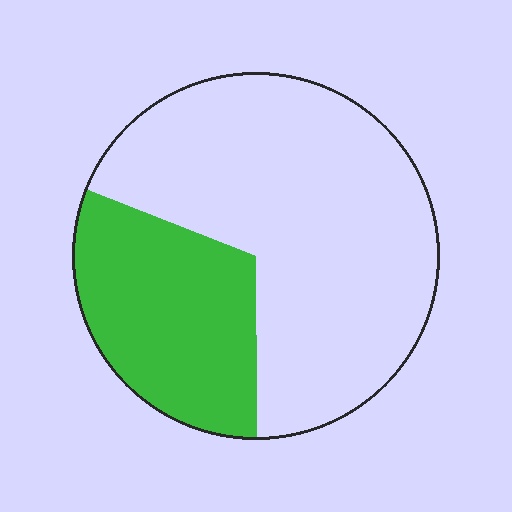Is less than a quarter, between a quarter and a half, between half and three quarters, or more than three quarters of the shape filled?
Between a quarter and a half.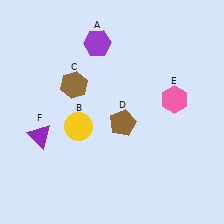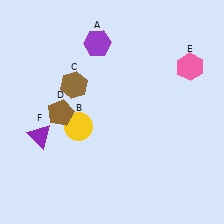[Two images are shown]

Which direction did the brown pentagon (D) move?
The brown pentagon (D) moved left.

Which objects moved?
The objects that moved are: the brown pentagon (D), the pink hexagon (E).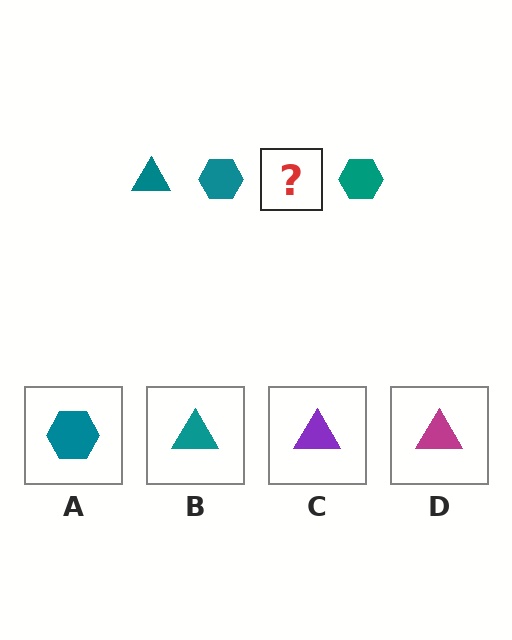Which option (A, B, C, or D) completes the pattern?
B.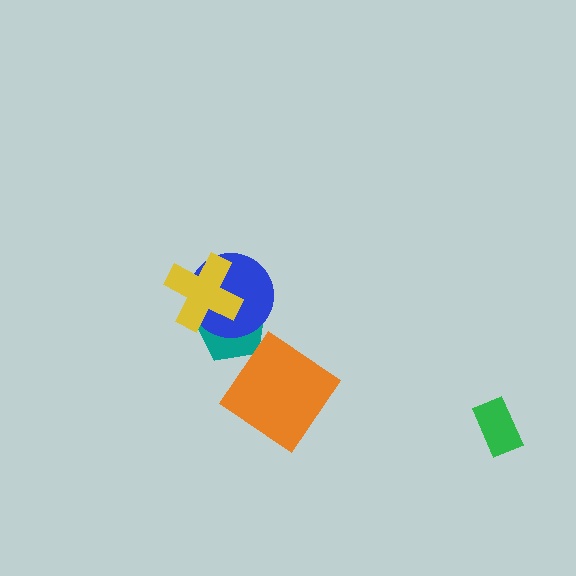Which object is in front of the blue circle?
The yellow cross is in front of the blue circle.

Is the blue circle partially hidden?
Yes, it is partially covered by another shape.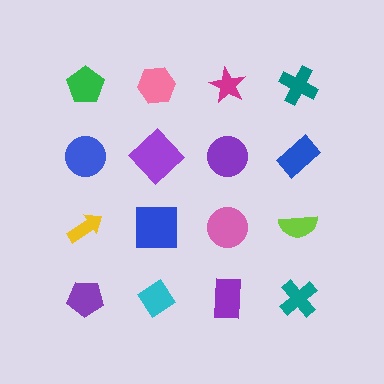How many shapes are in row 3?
4 shapes.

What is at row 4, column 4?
A teal cross.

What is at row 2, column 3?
A purple circle.